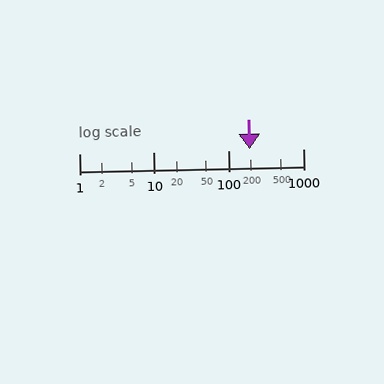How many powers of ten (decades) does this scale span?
The scale spans 3 decades, from 1 to 1000.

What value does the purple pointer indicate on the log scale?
The pointer indicates approximately 190.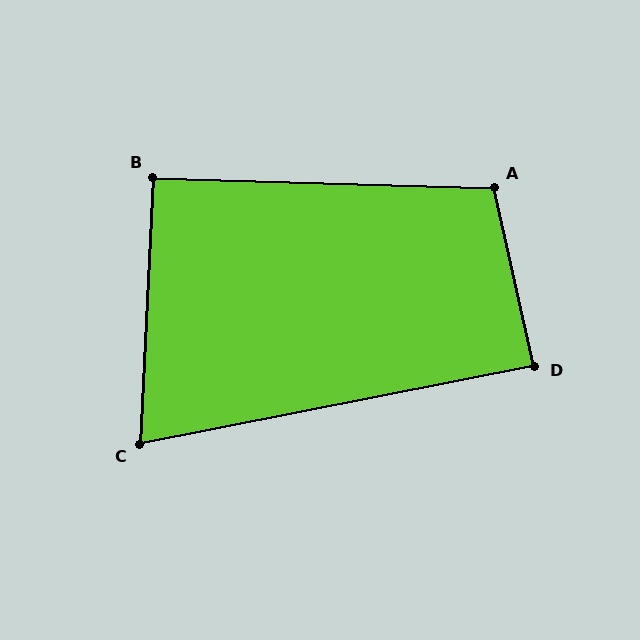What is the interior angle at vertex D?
Approximately 89 degrees (approximately right).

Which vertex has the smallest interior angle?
C, at approximately 76 degrees.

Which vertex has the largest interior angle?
A, at approximately 104 degrees.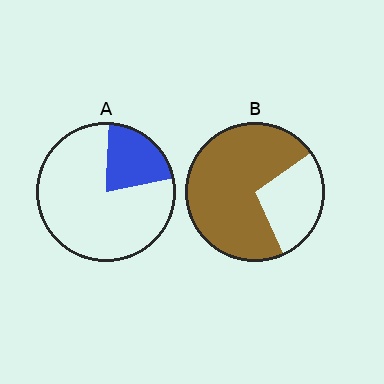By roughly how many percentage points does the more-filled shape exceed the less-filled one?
By roughly 50 percentage points (B over A).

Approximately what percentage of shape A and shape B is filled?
A is approximately 20% and B is approximately 70%.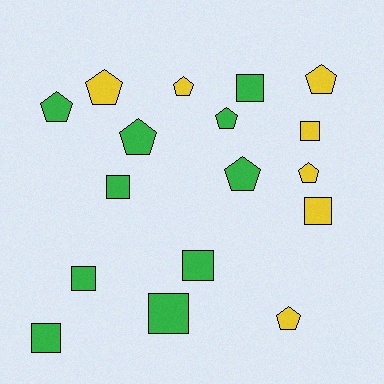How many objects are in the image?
There are 17 objects.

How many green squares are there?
There are 6 green squares.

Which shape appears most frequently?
Pentagon, with 9 objects.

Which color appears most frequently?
Green, with 10 objects.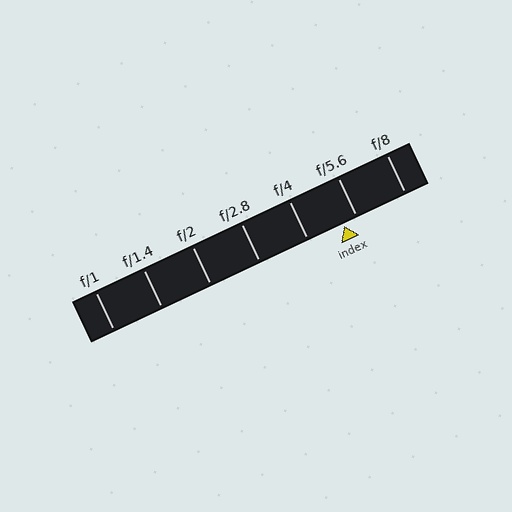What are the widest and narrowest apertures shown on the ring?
The widest aperture shown is f/1 and the narrowest is f/8.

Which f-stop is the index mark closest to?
The index mark is closest to f/5.6.